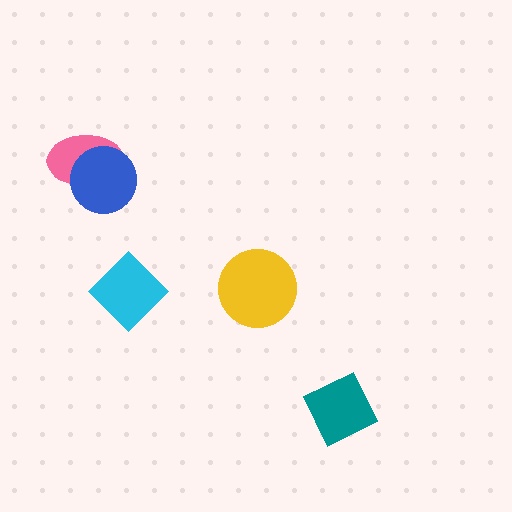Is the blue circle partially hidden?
No, no other shape covers it.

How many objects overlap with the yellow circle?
0 objects overlap with the yellow circle.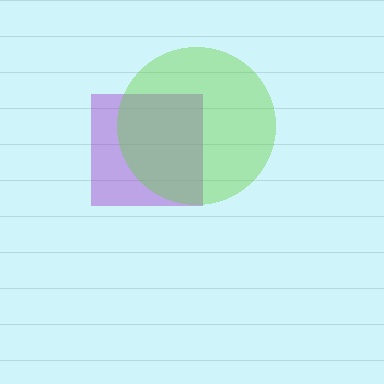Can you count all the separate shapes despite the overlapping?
Yes, there are 2 separate shapes.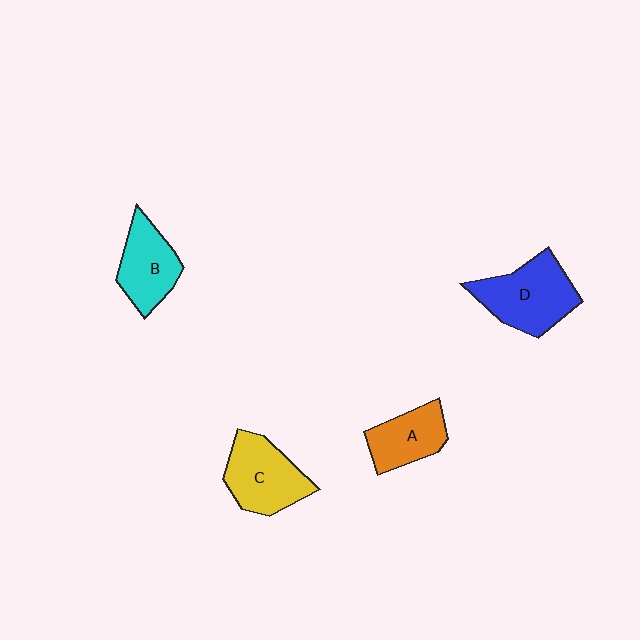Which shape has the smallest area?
Shape A (orange).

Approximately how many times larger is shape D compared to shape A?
Approximately 1.5 times.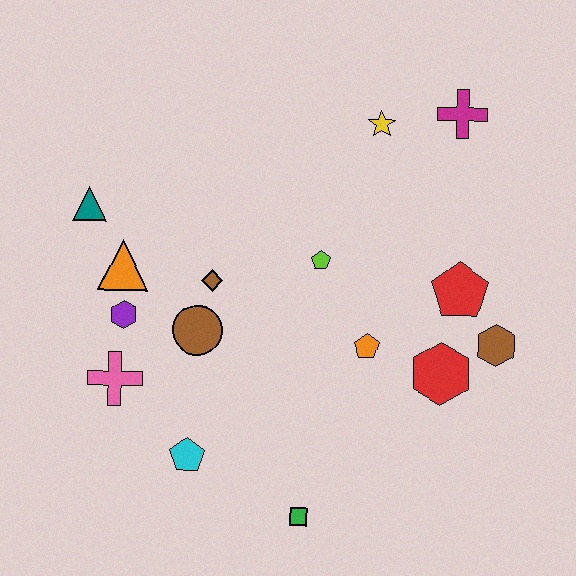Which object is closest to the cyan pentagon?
The pink cross is closest to the cyan pentagon.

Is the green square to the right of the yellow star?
No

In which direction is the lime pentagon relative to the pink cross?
The lime pentagon is to the right of the pink cross.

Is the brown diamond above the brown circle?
Yes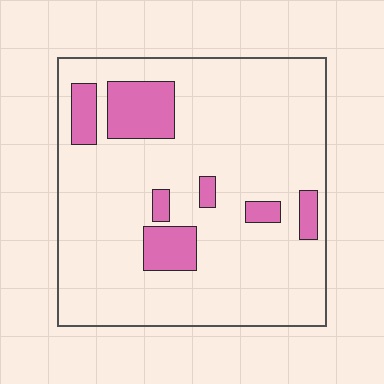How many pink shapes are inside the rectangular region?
7.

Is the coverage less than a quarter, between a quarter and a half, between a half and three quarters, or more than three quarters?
Less than a quarter.